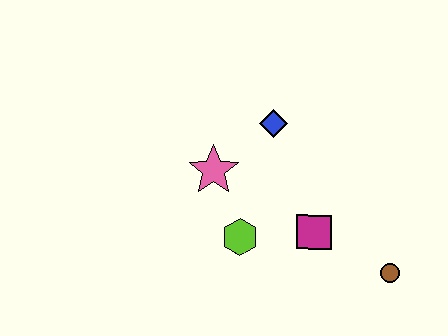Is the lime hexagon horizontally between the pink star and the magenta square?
Yes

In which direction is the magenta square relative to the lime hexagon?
The magenta square is to the right of the lime hexagon.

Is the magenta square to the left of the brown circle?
Yes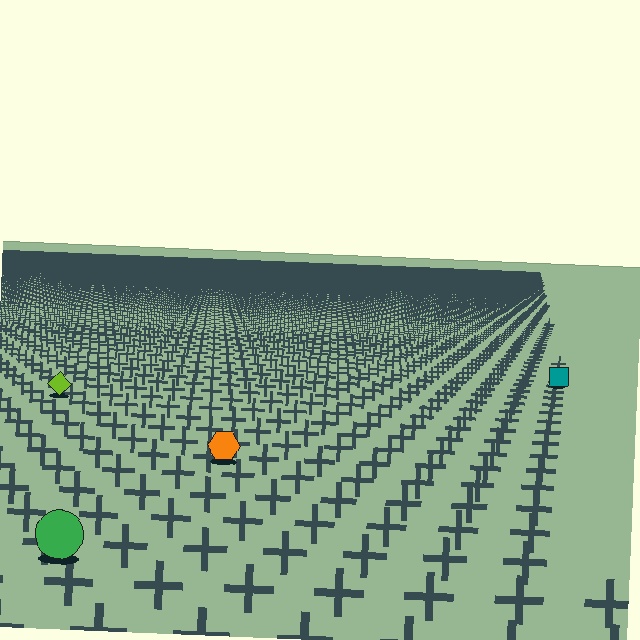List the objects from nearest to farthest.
From nearest to farthest: the green circle, the orange hexagon, the lime diamond, the teal square.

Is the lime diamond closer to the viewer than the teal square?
Yes. The lime diamond is closer — you can tell from the texture gradient: the ground texture is coarser near it.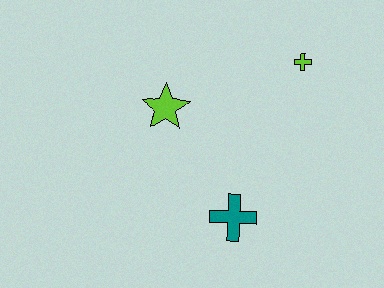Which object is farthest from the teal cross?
The lime cross is farthest from the teal cross.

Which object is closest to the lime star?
The teal cross is closest to the lime star.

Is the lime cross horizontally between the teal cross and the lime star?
No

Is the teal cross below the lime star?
Yes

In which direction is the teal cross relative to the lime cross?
The teal cross is below the lime cross.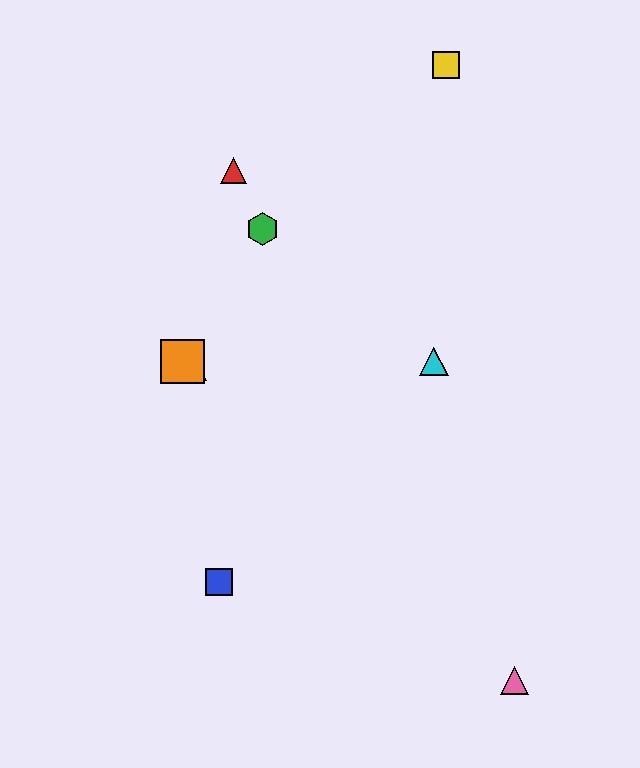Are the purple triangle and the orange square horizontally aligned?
Yes, both are at y≈362.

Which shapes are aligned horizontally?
The purple triangle, the orange square, the cyan triangle are aligned horizontally.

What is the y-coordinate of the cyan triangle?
The cyan triangle is at y≈362.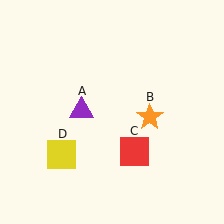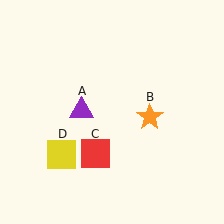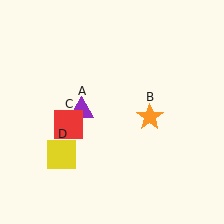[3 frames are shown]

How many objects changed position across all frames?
1 object changed position: red square (object C).